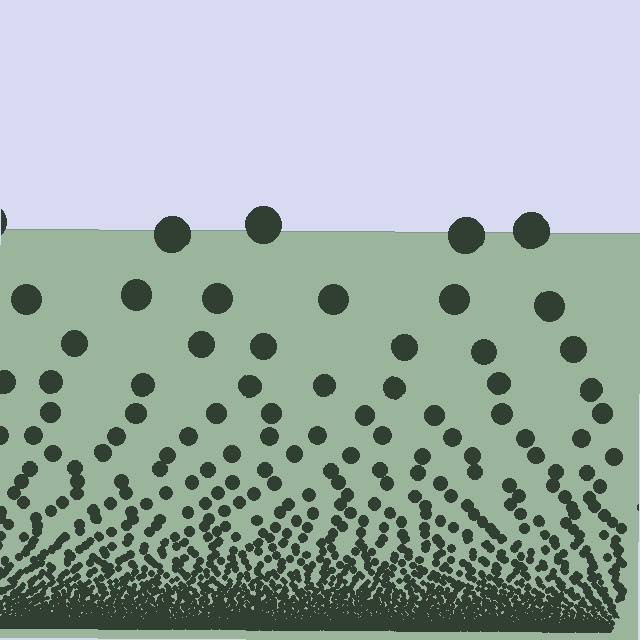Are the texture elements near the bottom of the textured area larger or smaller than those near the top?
Smaller. The gradient is inverted — elements near the bottom are smaller and denser.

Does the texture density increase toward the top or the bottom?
Density increases toward the bottom.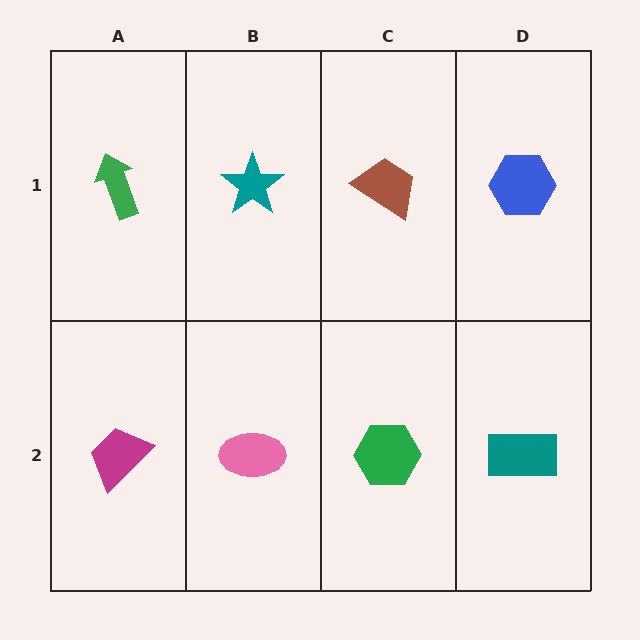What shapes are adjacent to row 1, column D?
A teal rectangle (row 2, column D), a brown trapezoid (row 1, column C).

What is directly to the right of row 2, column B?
A green hexagon.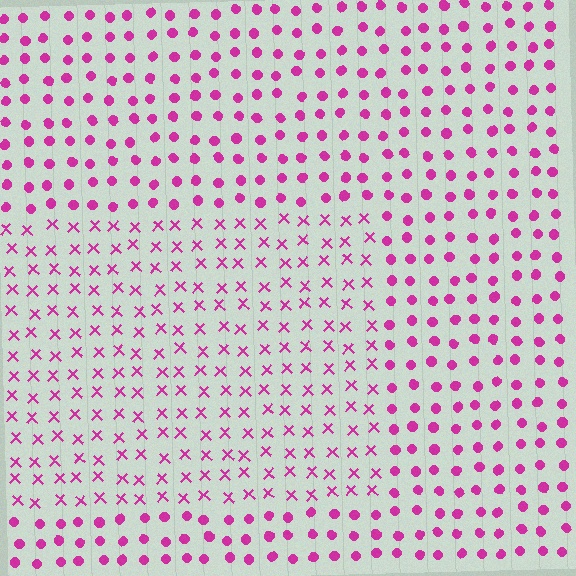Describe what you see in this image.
The image is filled with small magenta elements arranged in a uniform grid. A rectangle-shaped region contains X marks, while the surrounding area contains circles. The boundary is defined purely by the change in element shape.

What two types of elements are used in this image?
The image uses X marks inside the rectangle region and circles outside it.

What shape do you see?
I see a rectangle.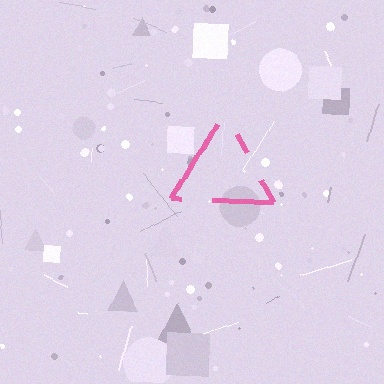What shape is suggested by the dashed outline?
The dashed outline suggests a triangle.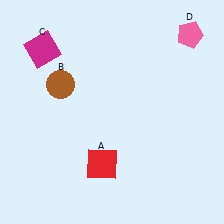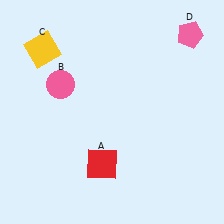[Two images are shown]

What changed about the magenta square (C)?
In Image 1, C is magenta. In Image 2, it changed to yellow.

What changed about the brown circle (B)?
In Image 1, B is brown. In Image 2, it changed to pink.